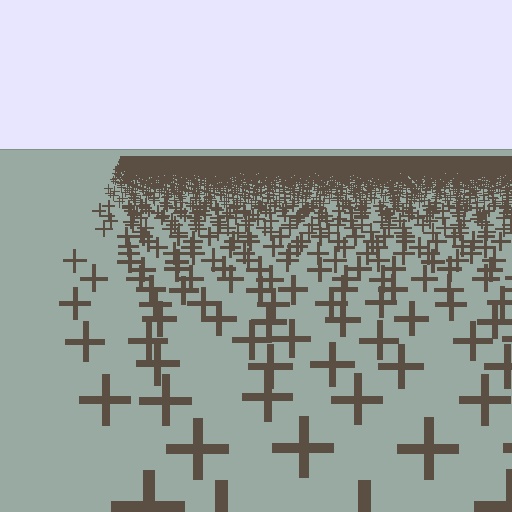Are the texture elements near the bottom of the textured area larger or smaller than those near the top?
Larger. Near the bottom, elements are closer to the viewer and appear at a bigger on-screen size.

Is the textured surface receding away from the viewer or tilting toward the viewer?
The surface is receding away from the viewer. Texture elements get smaller and denser toward the top.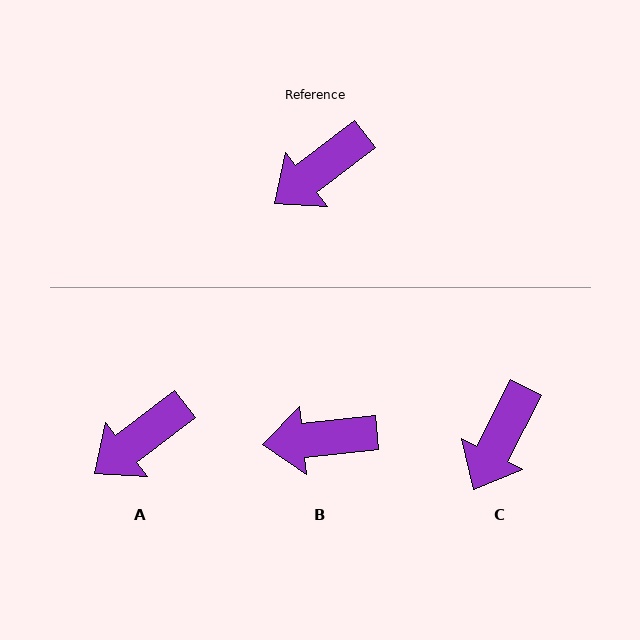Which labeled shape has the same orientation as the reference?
A.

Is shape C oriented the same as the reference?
No, it is off by about 25 degrees.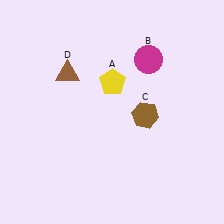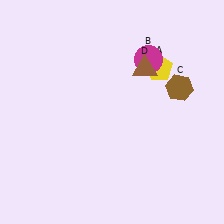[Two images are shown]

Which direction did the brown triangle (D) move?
The brown triangle (D) moved right.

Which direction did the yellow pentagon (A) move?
The yellow pentagon (A) moved right.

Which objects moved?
The objects that moved are: the yellow pentagon (A), the brown hexagon (C), the brown triangle (D).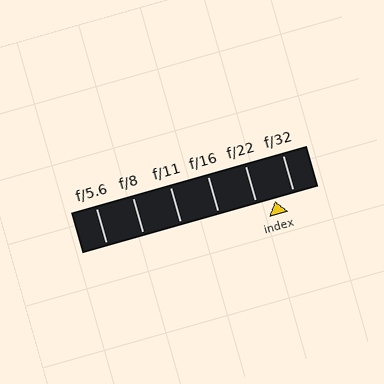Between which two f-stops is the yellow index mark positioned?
The index mark is between f/22 and f/32.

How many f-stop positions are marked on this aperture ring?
There are 6 f-stop positions marked.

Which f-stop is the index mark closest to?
The index mark is closest to f/22.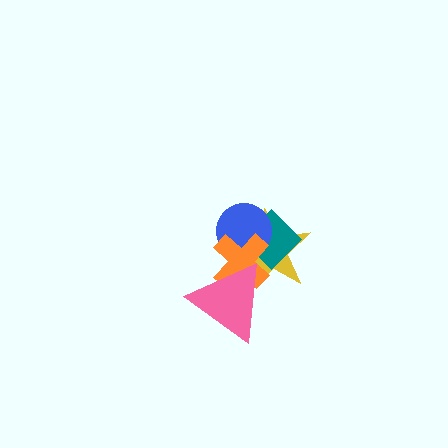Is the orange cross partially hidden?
Yes, it is partially covered by another shape.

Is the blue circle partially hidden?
Yes, it is partially covered by another shape.